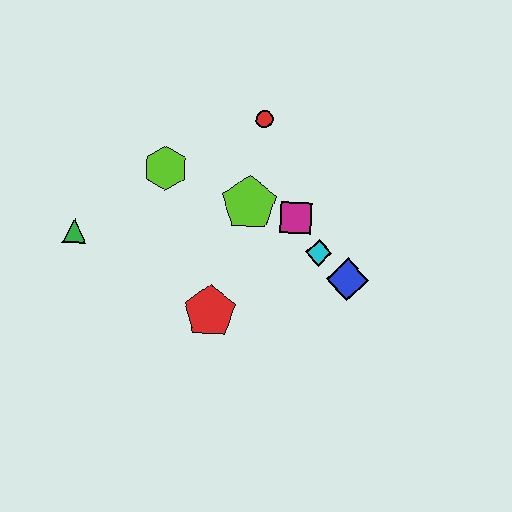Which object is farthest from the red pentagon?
The red circle is farthest from the red pentagon.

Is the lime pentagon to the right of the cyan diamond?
No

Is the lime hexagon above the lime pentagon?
Yes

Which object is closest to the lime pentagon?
The magenta square is closest to the lime pentagon.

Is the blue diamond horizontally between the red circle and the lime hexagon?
No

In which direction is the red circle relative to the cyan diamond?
The red circle is above the cyan diamond.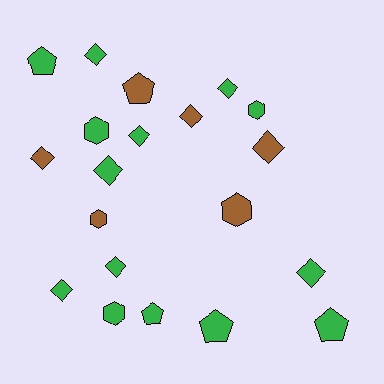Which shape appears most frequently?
Diamond, with 10 objects.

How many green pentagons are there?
There are 4 green pentagons.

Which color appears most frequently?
Green, with 14 objects.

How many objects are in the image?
There are 20 objects.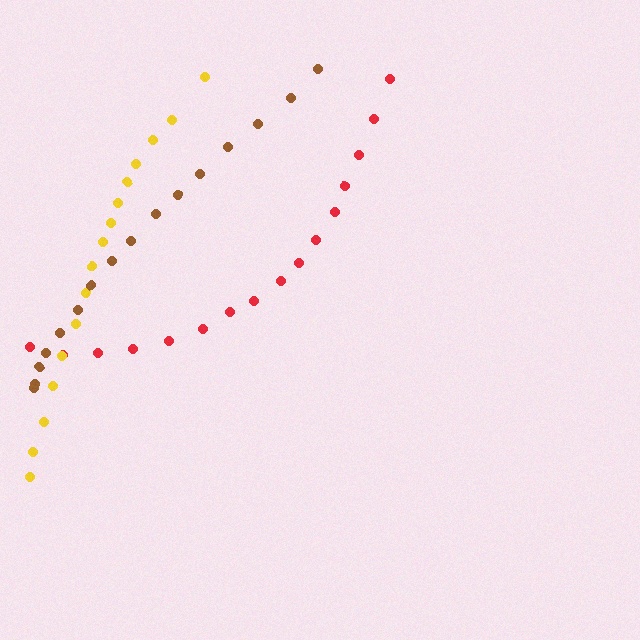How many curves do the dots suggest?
There are 3 distinct paths.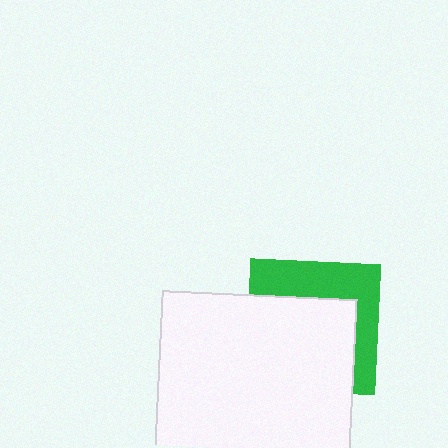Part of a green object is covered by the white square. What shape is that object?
It is a square.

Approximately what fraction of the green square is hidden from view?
Roughly 60% of the green square is hidden behind the white square.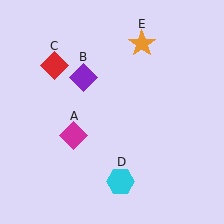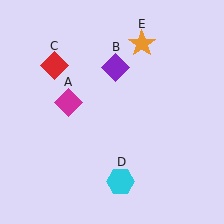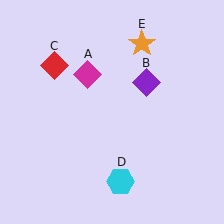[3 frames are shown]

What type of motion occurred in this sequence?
The magenta diamond (object A), purple diamond (object B) rotated clockwise around the center of the scene.